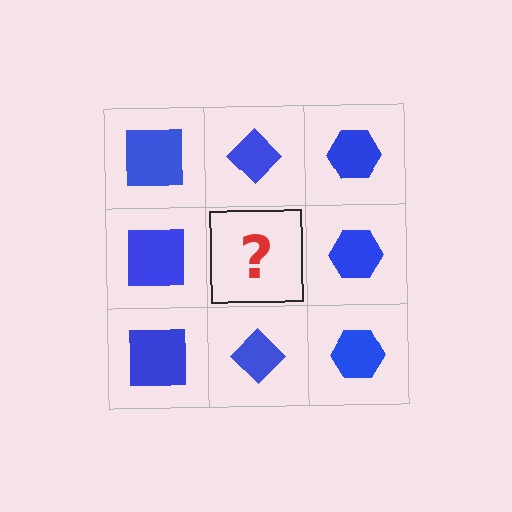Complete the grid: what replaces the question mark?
The question mark should be replaced with a blue diamond.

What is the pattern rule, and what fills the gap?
The rule is that each column has a consistent shape. The gap should be filled with a blue diamond.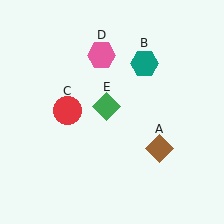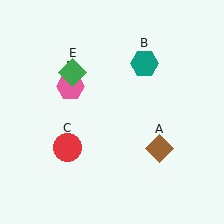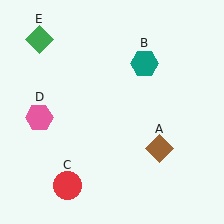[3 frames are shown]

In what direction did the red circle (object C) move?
The red circle (object C) moved down.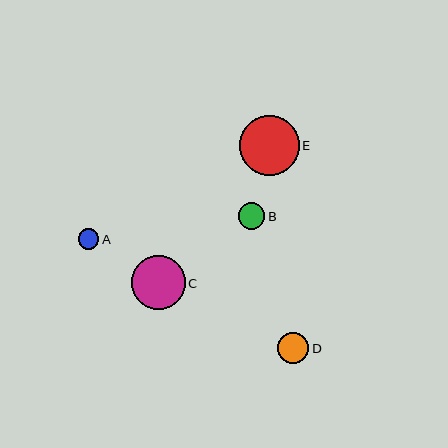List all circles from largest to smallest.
From largest to smallest: E, C, D, B, A.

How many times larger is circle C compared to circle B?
Circle C is approximately 2.0 times the size of circle B.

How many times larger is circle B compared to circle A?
Circle B is approximately 1.3 times the size of circle A.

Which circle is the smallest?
Circle A is the smallest with a size of approximately 20 pixels.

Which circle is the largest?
Circle E is the largest with a size of approximately 60 pixels.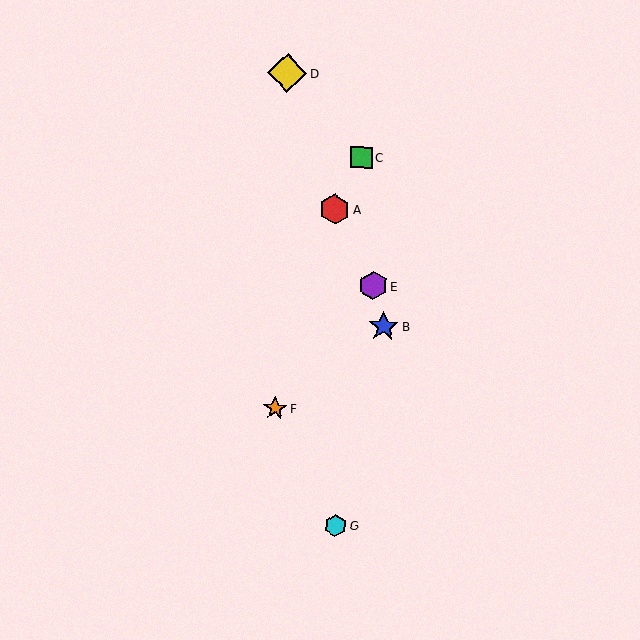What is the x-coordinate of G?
Object G is at x≈335.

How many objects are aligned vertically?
2 objects (D, F) are aligned vertically.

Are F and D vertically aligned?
Yes, both are at x≈275.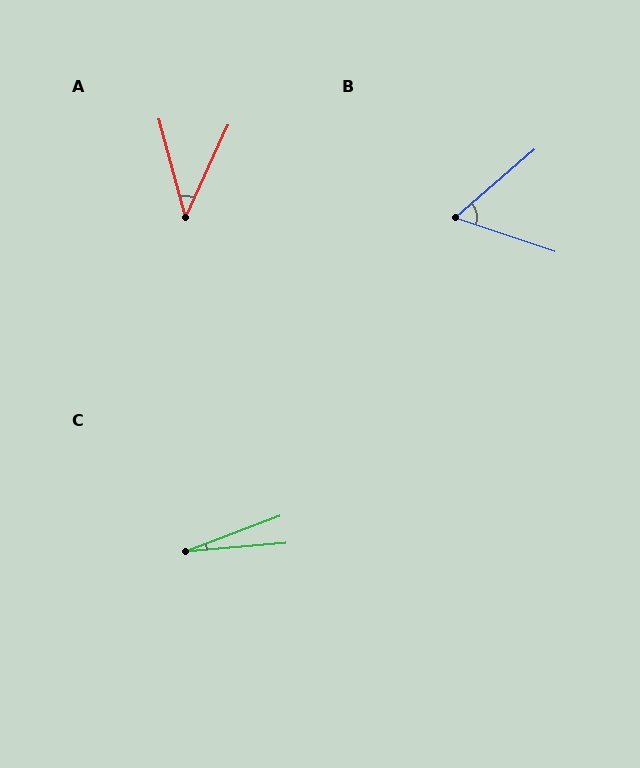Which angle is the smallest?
C, at approximately 15 degrees.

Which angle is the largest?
B, at approximately 59 degrees.